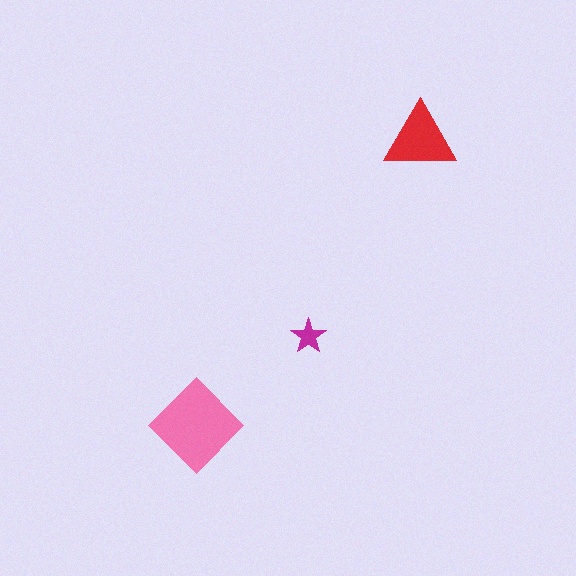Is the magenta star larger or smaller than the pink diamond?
Smaller.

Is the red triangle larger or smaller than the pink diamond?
Smaller.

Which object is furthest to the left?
The pink diamond is leftmost.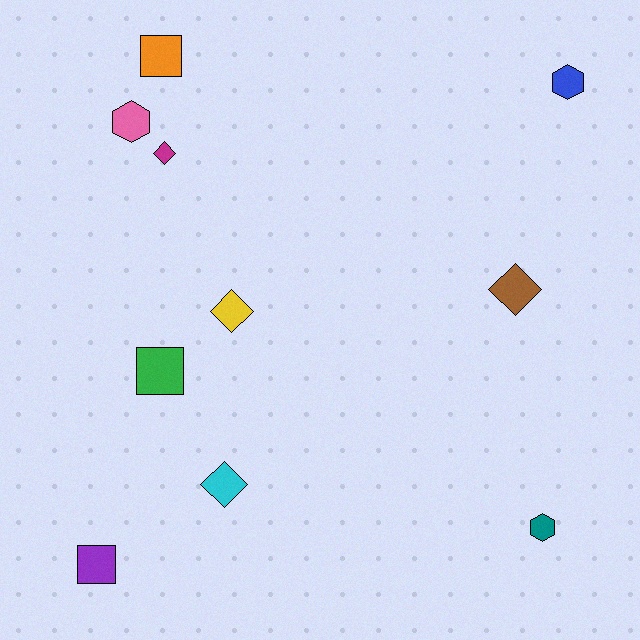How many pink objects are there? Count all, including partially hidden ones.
There is 1 pink object.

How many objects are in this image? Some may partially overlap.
There are 10 objects.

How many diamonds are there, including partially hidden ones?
There are 4 diamonds.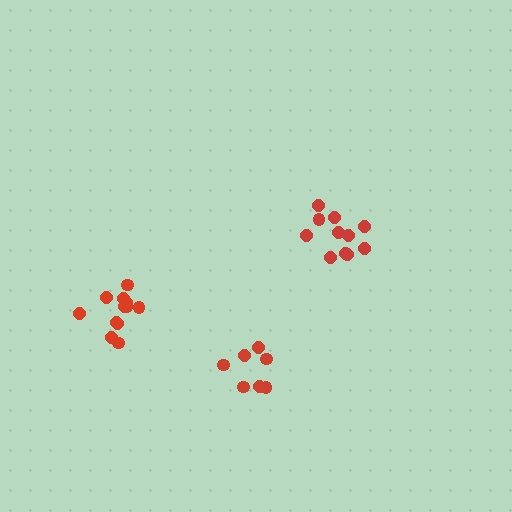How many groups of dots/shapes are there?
There are 3 groups.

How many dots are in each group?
Group 1: 13 dots, Group 2: 7 dots, Group 3: 11 dots (31 total).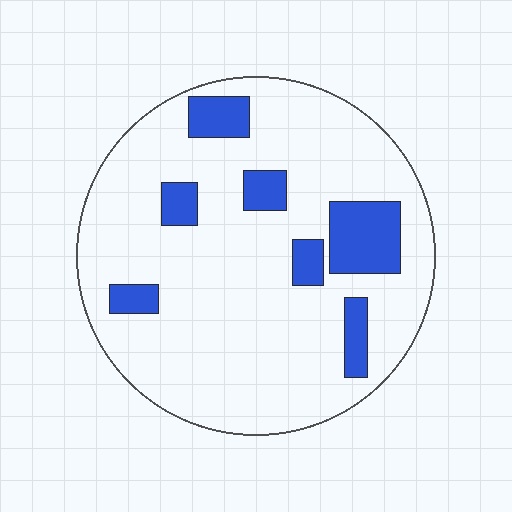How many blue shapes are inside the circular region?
7.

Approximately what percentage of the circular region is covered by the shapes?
Approximately 15%.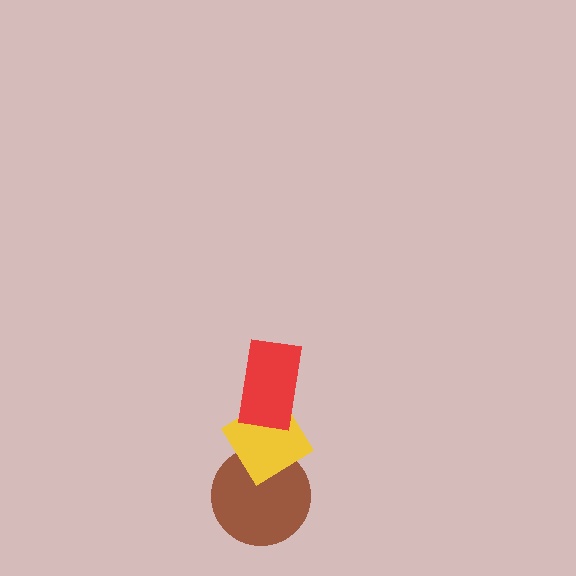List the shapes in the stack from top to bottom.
From top to bottom: the red rectangle, the yellow diamond, the brown circle.